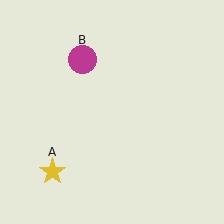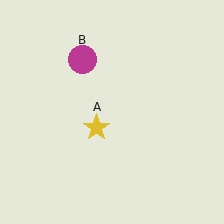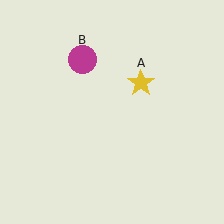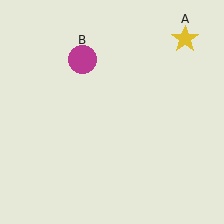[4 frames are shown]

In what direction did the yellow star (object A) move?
The yellow star (object A) moved up and to the right.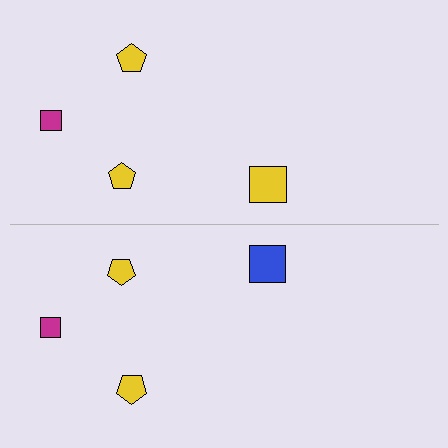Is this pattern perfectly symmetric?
No, the pattern is not perfectly symmetric. The blue square on the bottom side breaks the symmetry — its mirror counterpart is yellow.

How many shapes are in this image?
There are 8 shapes in this image.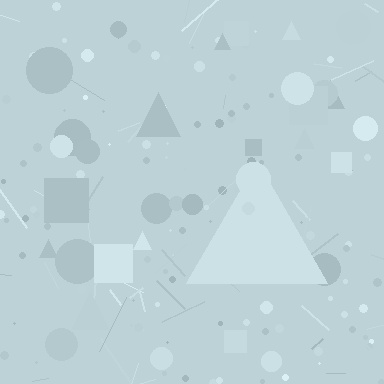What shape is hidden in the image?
A triangle is hidden in the image.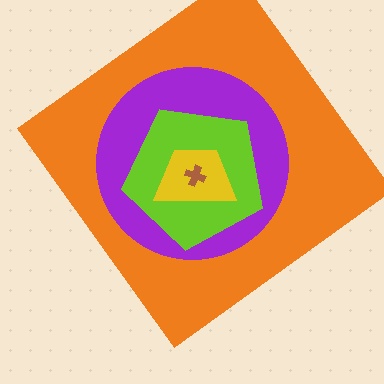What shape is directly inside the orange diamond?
The purple circle.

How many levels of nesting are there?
5.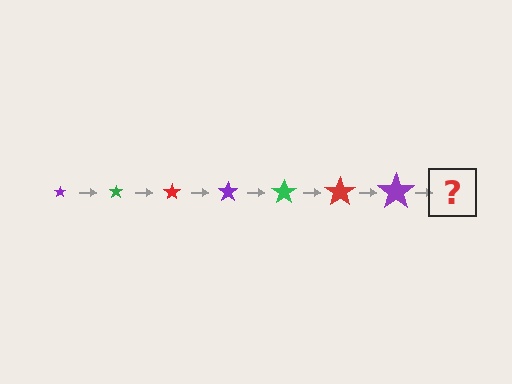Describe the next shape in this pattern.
It should be a green star, larger than the previous one.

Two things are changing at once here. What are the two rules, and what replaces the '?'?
The two rules are that the star grows larger each step and the color cycles through purple, green, and red. The '?' should be a green star, larger than the previous one.